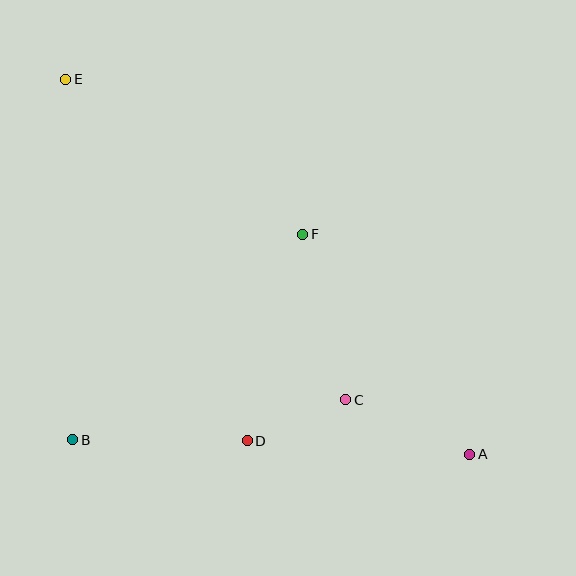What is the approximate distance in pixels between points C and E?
The distance between C and E is approximately 426 pixels.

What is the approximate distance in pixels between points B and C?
The distance between B and C is approximately 276 pixels.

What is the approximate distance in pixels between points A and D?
The distance between A and D is approximately 223 pixels.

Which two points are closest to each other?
Points C and D are closest to each other.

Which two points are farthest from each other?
Points A and E are farthest from each other.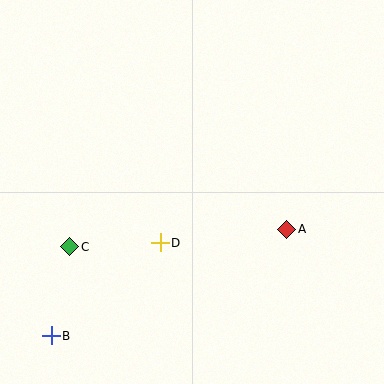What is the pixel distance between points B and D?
The distance between B and D is 143 pixels.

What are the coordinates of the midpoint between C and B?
The midpoint between C and B is at (61, 291).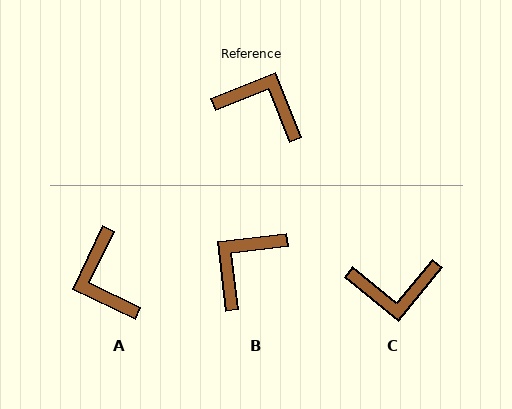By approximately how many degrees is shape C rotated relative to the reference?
Approximately 151 degrees clockwise.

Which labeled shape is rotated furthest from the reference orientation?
C, about 151 degrees away.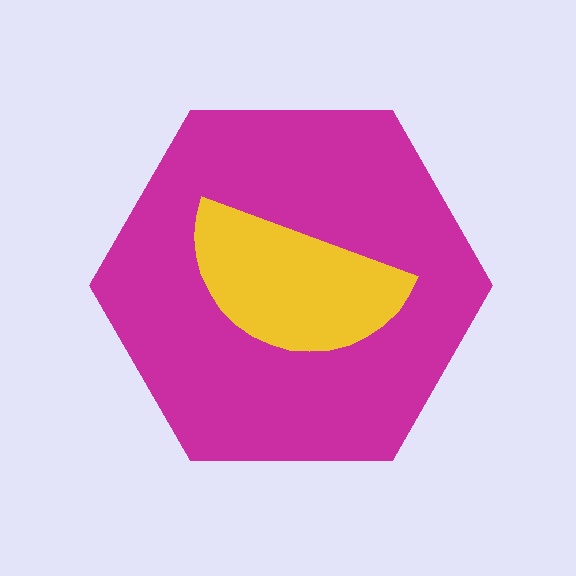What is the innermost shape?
The yellow semicircle.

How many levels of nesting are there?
2.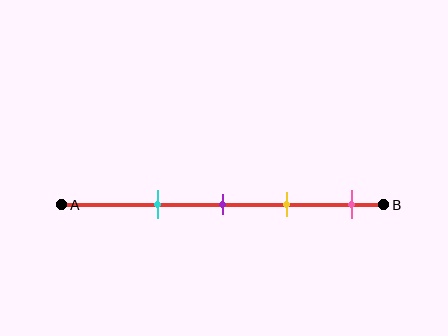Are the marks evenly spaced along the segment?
Yes, the marks are approximately evenly spaced.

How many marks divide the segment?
There are 4 marks dividing the segment.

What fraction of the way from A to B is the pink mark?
The pink mark is approximately 90% (0.9) of the way from A to B.